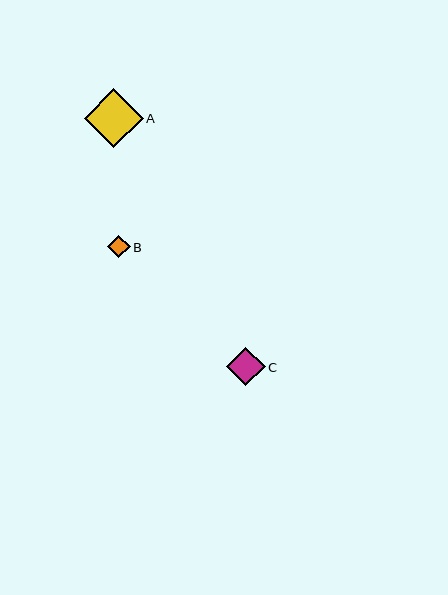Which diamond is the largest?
Diamond A is the largest with a size of approximately 59 pixels.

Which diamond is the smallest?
Diamond B is the smallest with a size of approximately 23 pixels.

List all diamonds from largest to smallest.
From largest to smallest: A, C, B.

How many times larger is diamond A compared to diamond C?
Diamond A is approximately 1.6 times the size of diamond C.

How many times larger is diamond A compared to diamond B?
Diamond A is approximately 2.6 times the size of diamond B.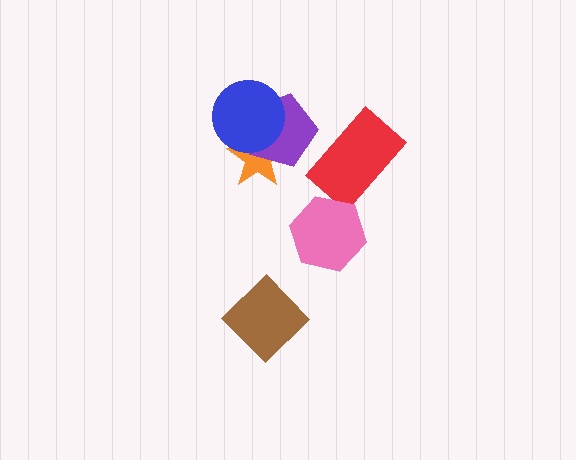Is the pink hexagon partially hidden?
No, no other shape covers it.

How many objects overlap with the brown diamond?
0 objects overlap with the brown diamond.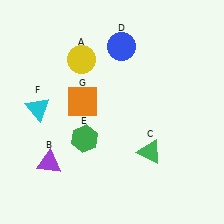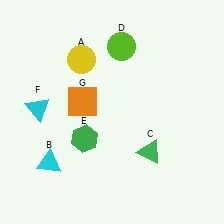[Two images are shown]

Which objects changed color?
B changed from purple to cyan. D changed from blue to lime.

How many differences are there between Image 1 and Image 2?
There are 2 differences between the two images.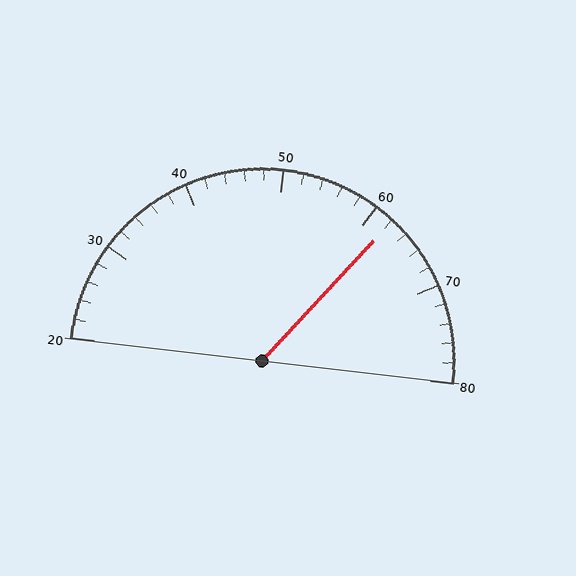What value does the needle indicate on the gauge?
The needle indicates approximately 62.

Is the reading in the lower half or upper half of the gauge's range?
The reading is in the upper half of the range (20 to 80).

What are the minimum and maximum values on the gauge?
The gauge ranges from 20 to 80.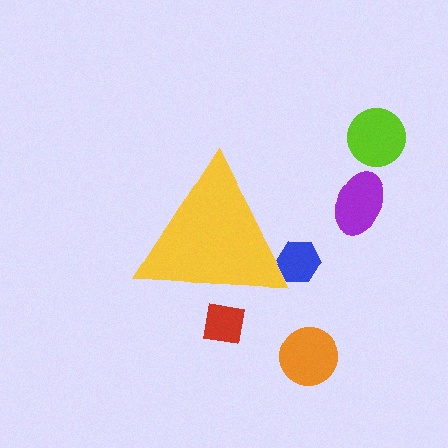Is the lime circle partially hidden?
No, the lime circle is fully visible.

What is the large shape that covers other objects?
A yellow triangle.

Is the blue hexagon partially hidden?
Yes, the blue hexagon is partially hidden behind the yellow triangle.